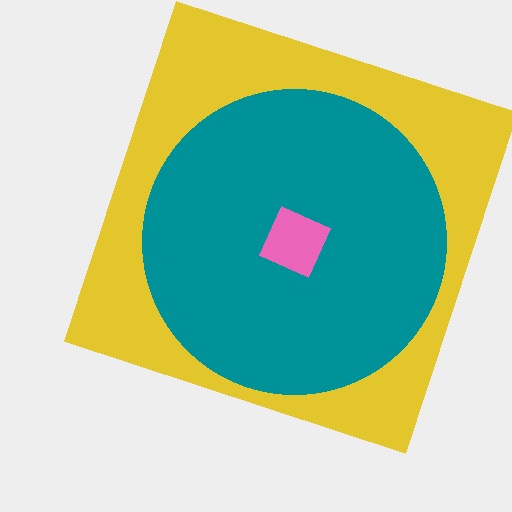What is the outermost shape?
The yellow square.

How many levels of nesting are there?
3.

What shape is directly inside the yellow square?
The teal circle.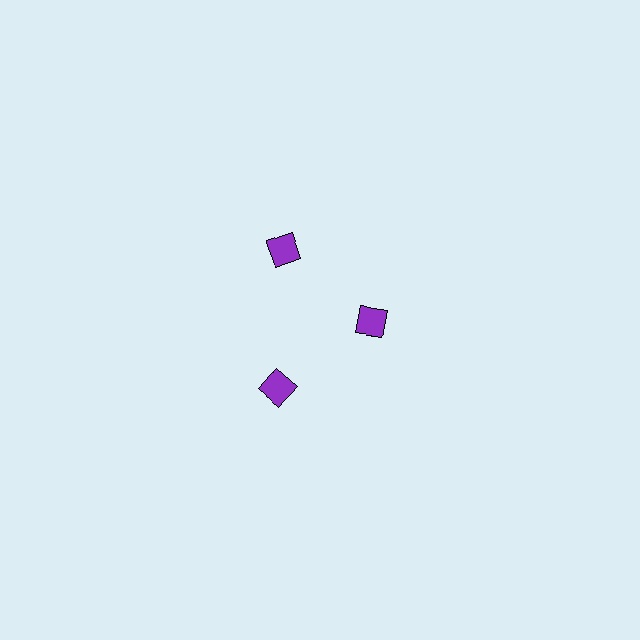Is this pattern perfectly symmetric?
No. The 3 purple diamonds are arranged in a ring, but one element near the 3 o'clock position is pulled inward toward the center, breaking the 3-fold rotational symmetry.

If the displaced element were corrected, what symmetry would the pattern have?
It would have 3-fold rotational symmetry — the pattern would map onto itself every 120 degrees.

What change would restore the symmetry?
The symmetry would be restored by moving it outward, back onto the ring so that all 3 diamonds sit at equal angles and equal distance from the center.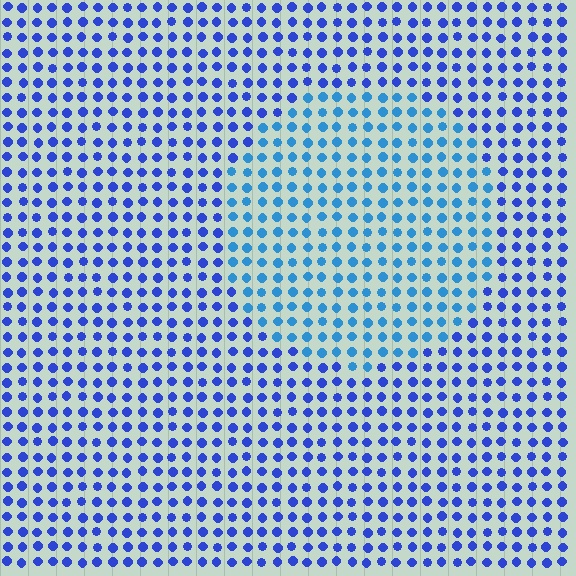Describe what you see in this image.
The image is filled with small blue elements in a uniform arrangement. A circle-shaped region is visible where the elements are tinted to a slightly different hue, forming a subtle color boundary.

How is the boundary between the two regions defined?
The boundary is defined purely by a slight shift in hue (about 28 degrees). Spacing, size, and orientation are identical on both sides.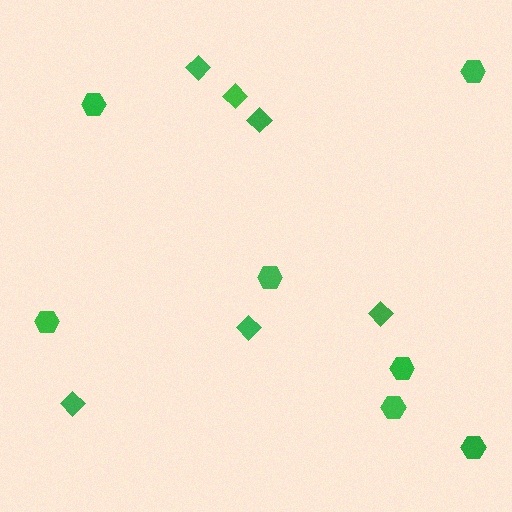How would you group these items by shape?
There are 2 groups: one group of diamonds (6) and one group of hexagons (7).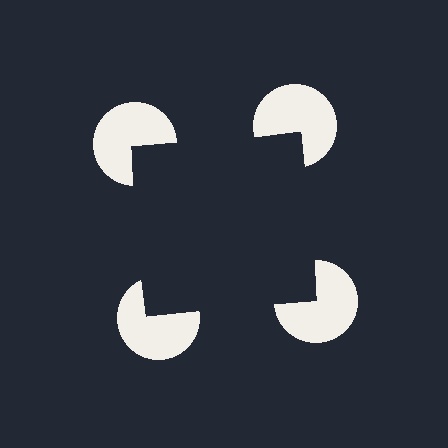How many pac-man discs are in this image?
There are 4 — one at each vertex of the illusory square.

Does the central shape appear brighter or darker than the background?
It typically appears slightly darker than the background, even though no actual brightness change is drawn.